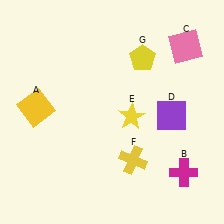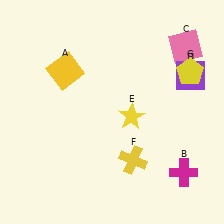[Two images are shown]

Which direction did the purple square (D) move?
The purple square (D) moved up.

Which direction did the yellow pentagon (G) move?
The yellow pentagon (G) moved right.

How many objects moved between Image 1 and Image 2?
3 objects moved between the two images.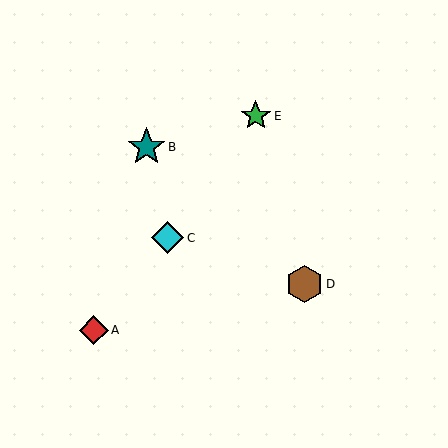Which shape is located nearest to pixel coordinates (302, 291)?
The brown hexagon (labeled D) at (305, 284) is nearest to that location.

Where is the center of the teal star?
The center of the teal star is at (146, 147).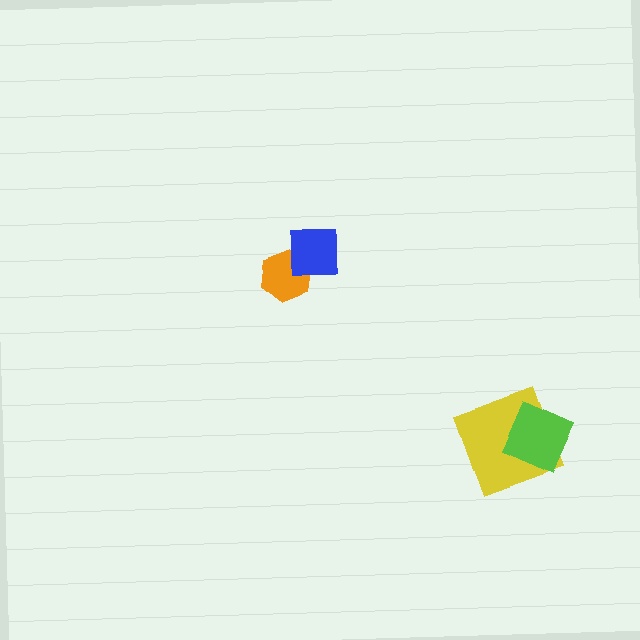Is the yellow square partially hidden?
Yes, it is partially covered by another shape.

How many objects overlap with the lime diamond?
1 object overlaps with the lime diamond.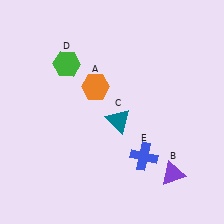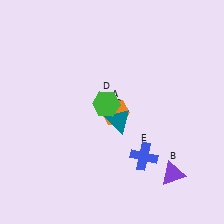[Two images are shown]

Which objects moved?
The objects that moved are: the orange hexagon (A), the green hexagon (D).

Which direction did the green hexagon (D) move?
The green hexagon (D) moved down.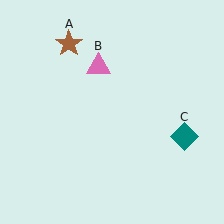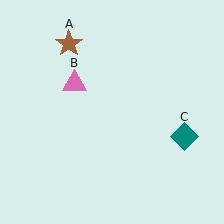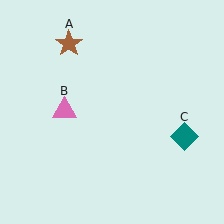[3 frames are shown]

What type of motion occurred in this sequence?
The pink triangle (object B) rotated counterclockwise around the center of the scene.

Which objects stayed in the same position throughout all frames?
Brown star (object A) and teal diamond (object C) remained stationary.